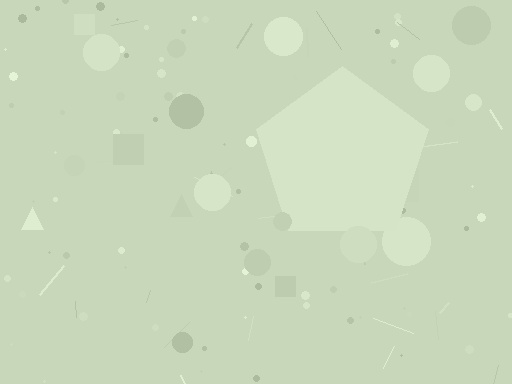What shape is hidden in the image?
A pentagon is hidden in the image.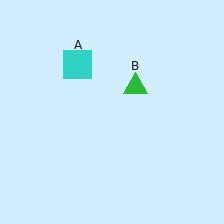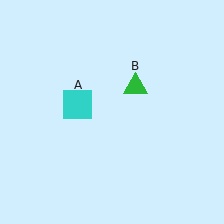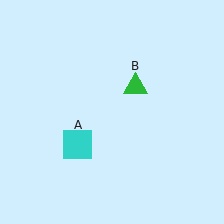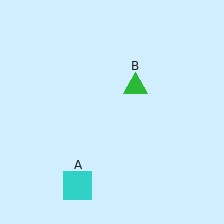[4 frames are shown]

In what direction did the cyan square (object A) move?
The cyan square (object A) moved down.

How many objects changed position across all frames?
1 object changed position: cyan square (object A).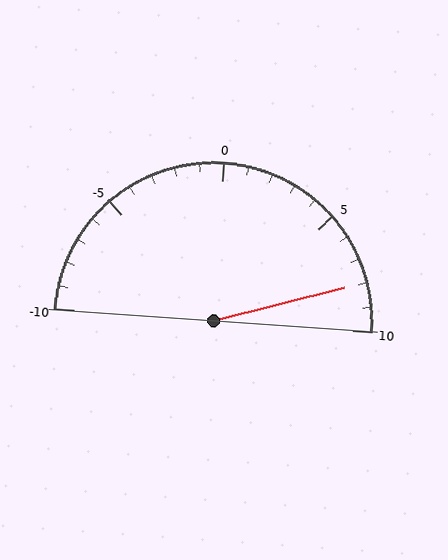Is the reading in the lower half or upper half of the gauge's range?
The reading is in the upper half of the range (-10 to 10).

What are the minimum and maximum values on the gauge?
The gauge ranges from -10 to 10.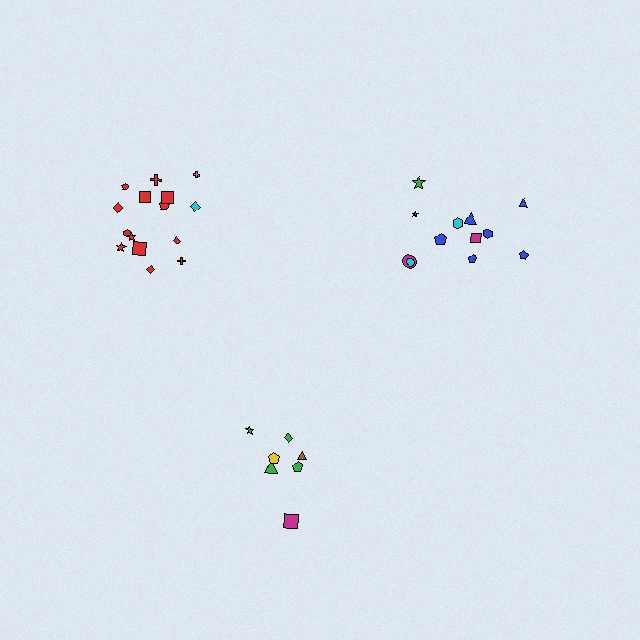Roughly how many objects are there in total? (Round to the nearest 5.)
Roughly 35 objects in total.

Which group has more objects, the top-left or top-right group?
The top-left group.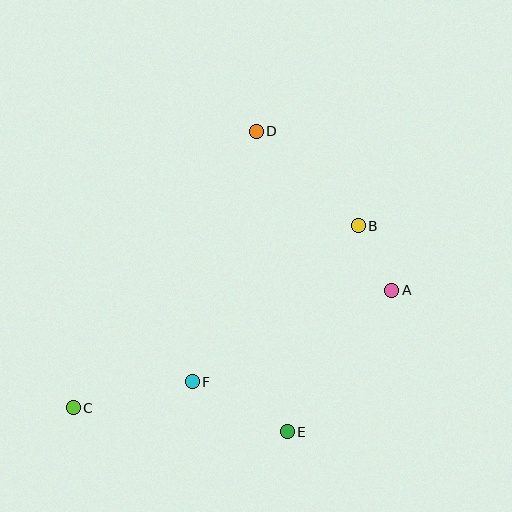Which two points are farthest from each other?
Points A and C are farthest from each other.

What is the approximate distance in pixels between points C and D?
The distance between C and D is approximately 331 pixels.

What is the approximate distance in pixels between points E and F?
The distance between E and F is approximately 108 pixels.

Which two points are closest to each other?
Points A and B are closest to each other.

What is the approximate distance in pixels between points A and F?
The distance between A and F is approximately 220 pixels.